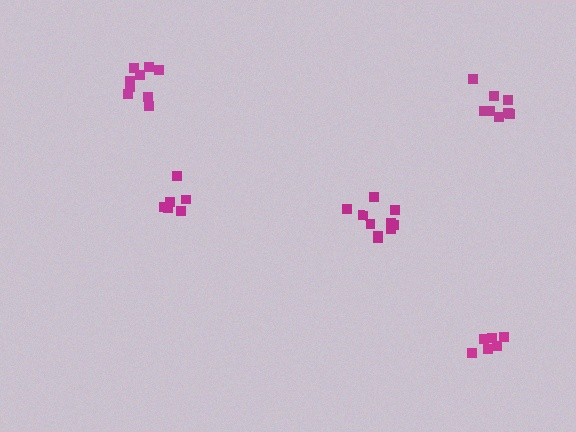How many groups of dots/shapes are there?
There are 5 groups.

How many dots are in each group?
Group 1: 10 dots, Group 2: 10 dots, Group 3: 6 dots, Group 4: 8 dots, Group 5: 6 dots (40 total).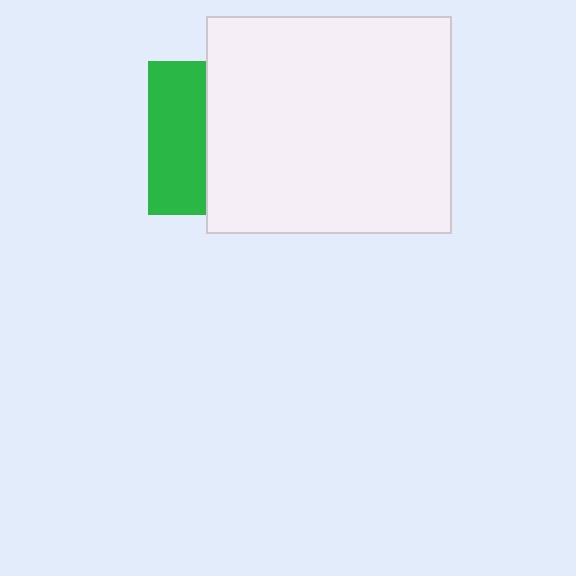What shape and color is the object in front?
The object in front is a white rectangle.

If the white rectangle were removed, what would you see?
You would see the complete green square.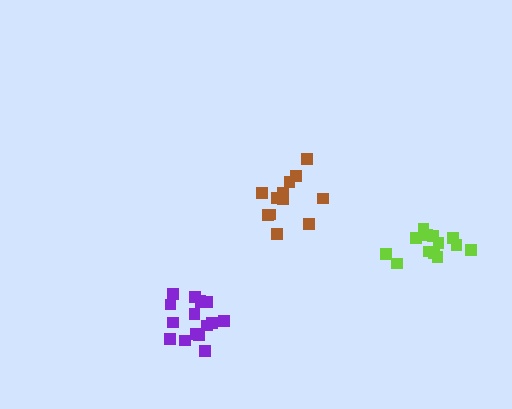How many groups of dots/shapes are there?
There are 3 groups.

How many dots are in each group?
Group 1: 13 dots, Group 2: 12 dots, Group 3: 16 dots (41 total).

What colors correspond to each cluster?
The clusters are colored: lime, brown, purple.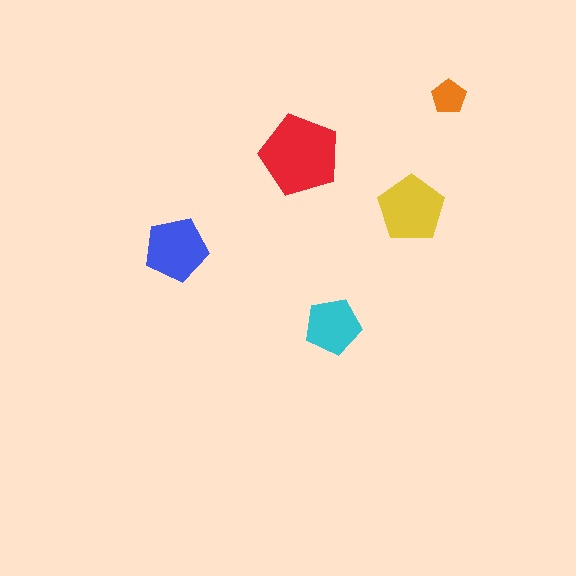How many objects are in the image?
There are 5 objects in the image.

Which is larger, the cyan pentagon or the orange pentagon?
The cyan one.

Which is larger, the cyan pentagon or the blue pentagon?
The blue one.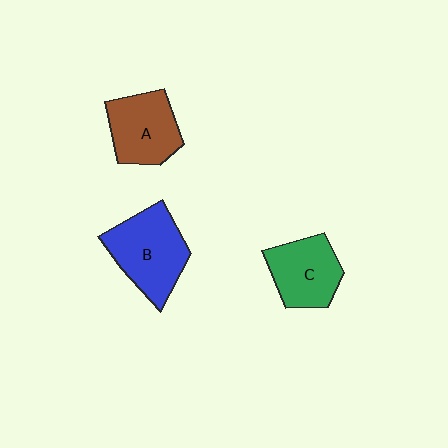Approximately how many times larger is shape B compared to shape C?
Approximately 1.3 times.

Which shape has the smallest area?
Shape C (green).